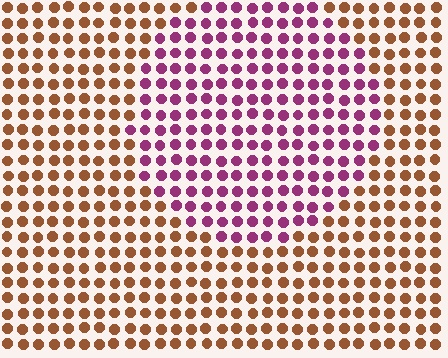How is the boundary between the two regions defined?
The boundary is defined purely by a slight shift in hue (about 65 degrees). Spacing, size, and orientation are identical on both sides.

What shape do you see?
I see a circle.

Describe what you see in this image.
The image is filled with small brown elements in a uniform arrangement. A circle-shaped region is visible where the elements are tinted to a slightly different hue, forming a subtle color boundary.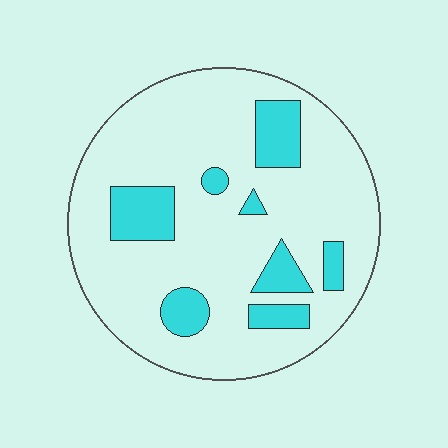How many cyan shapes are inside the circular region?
8.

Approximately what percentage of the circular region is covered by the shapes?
Approximately 20%.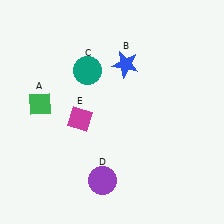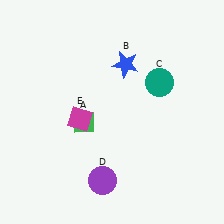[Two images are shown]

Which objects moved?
The objects that moved are: the green diamond (A), the teal circle (C).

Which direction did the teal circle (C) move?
The teal circle (C) moved right.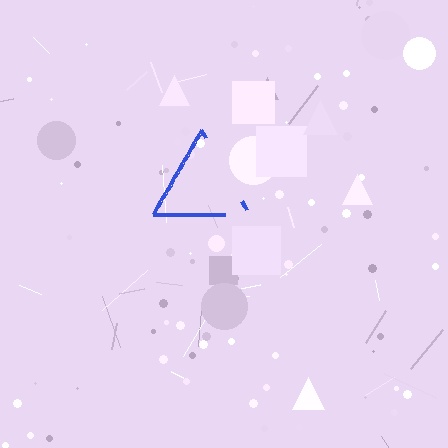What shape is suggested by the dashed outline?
The dashed outline suggests a triangle.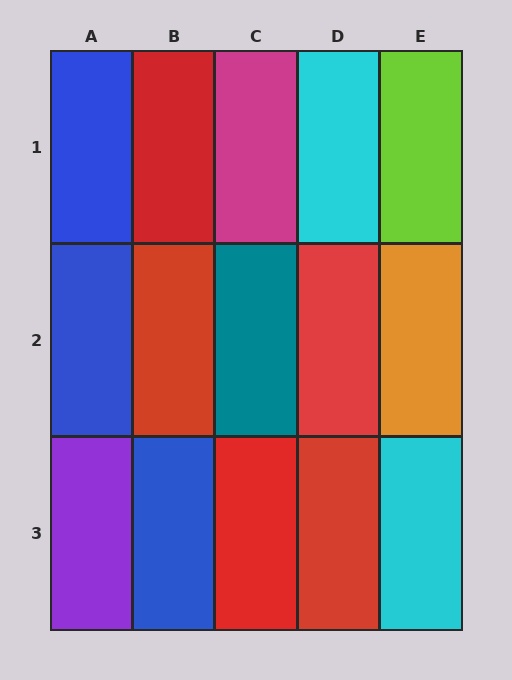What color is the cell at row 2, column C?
Teal.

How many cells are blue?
3 cells are blue.